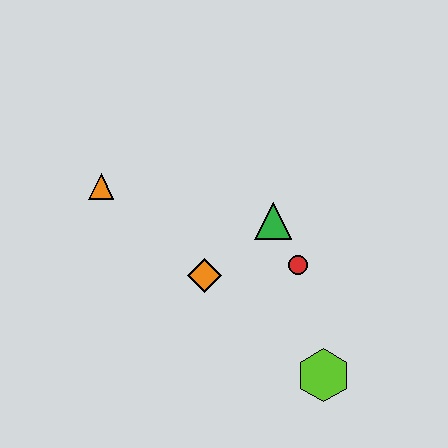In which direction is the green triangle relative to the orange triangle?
The green triangle is to the right of the orange triangle.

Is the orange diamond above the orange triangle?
No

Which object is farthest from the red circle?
The orange triangle is farthest from the red circle.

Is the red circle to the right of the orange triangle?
Yes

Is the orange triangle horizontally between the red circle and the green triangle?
No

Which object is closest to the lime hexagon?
The red circle is closest to the lime hexagon.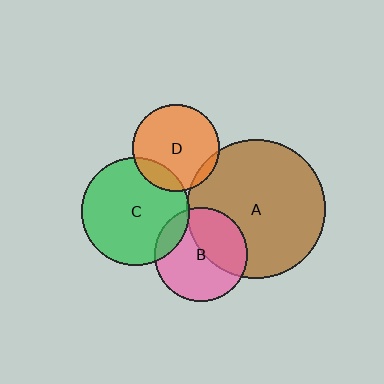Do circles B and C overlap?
Yes.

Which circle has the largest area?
Circle A (brown).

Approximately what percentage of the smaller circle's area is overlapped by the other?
Approximately 15%.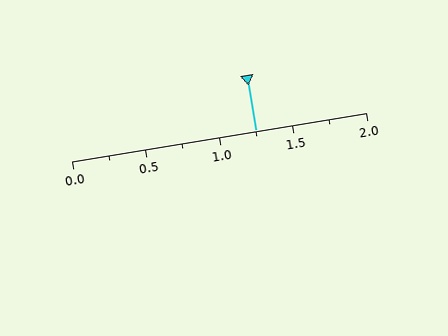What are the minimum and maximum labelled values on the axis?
The axis runs from 0.0 to 2.0.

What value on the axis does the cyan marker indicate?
The marker indicates approximately 1.25.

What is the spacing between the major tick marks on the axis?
The major ticks are spaced 0.5 apart.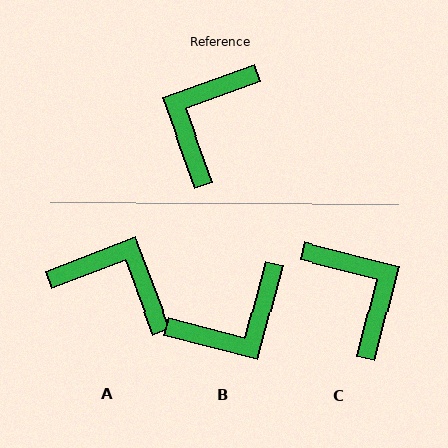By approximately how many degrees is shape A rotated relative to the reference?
Approximately 89 degrees clockwise.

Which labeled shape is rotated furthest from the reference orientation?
B, about 145 degrees away.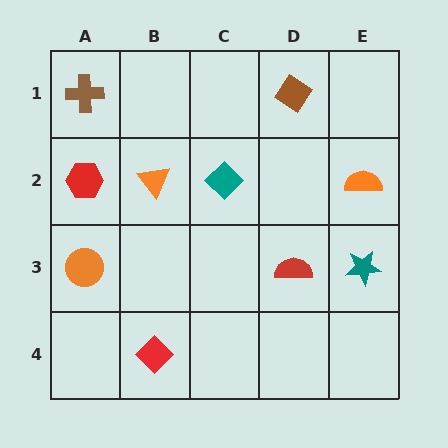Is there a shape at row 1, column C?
No, that cell is empty.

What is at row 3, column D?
A red semicircle.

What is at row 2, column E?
An orange semicircle.